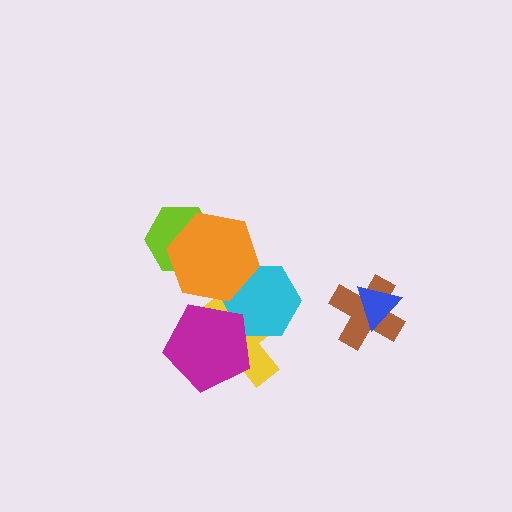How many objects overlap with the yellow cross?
2 objects overlap with the yellow cross.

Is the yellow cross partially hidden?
Yes, it is partially covered by another shape.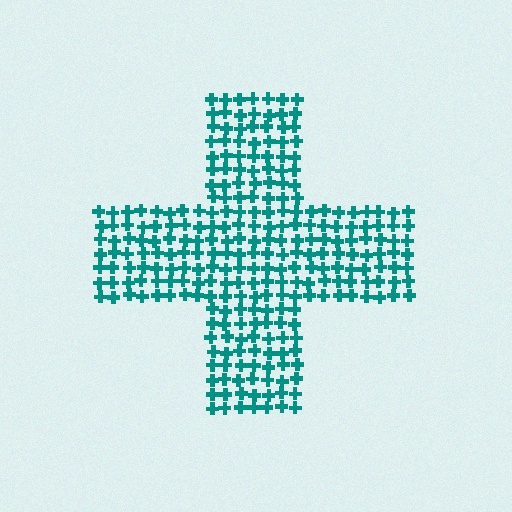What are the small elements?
The small elements are crosses.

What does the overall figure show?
The overall figure shows a cross.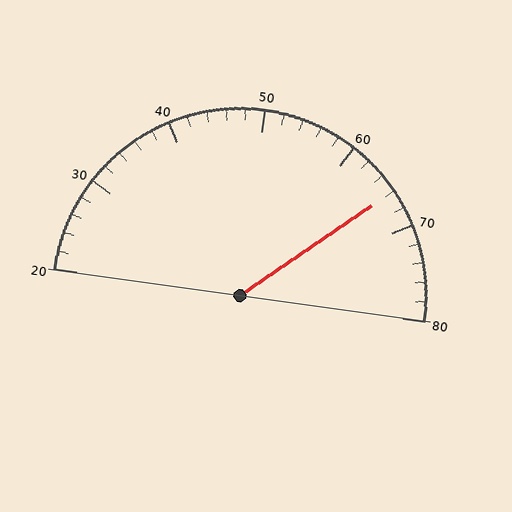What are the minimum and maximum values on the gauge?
The gauge ranges from 20 to 80.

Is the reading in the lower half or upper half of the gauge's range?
The reading is in the upper half of the range (20 to 80).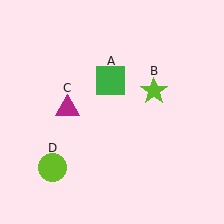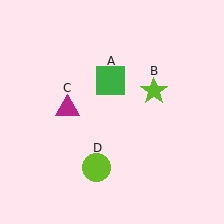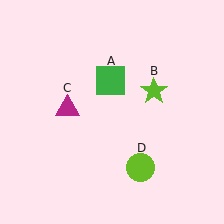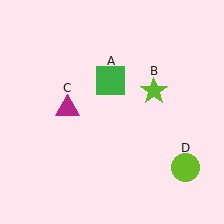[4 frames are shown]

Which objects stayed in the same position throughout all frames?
Green square (object A) and lime star (object B) and magenta triangle (object C) remained stationary.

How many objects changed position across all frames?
1 object changed position: lime circle (object D).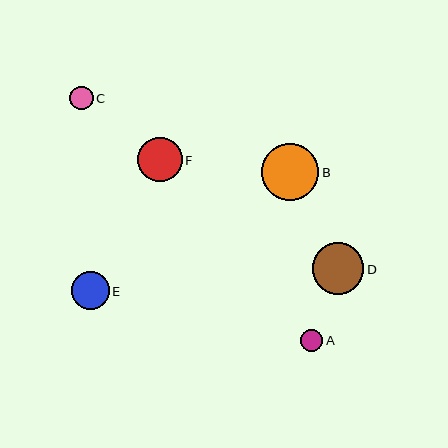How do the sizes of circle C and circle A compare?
Circle C and circle A are approximately the same size.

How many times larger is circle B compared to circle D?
Circle B is approximately 1.1 times the size of circle D.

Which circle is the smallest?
Circle A is the smallest with a size of approximately 22 pixels.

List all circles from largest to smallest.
From largest to smallest: B, D, F, E, C, A.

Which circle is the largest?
Circle B is the largest with a size of approximately 57 pixels.